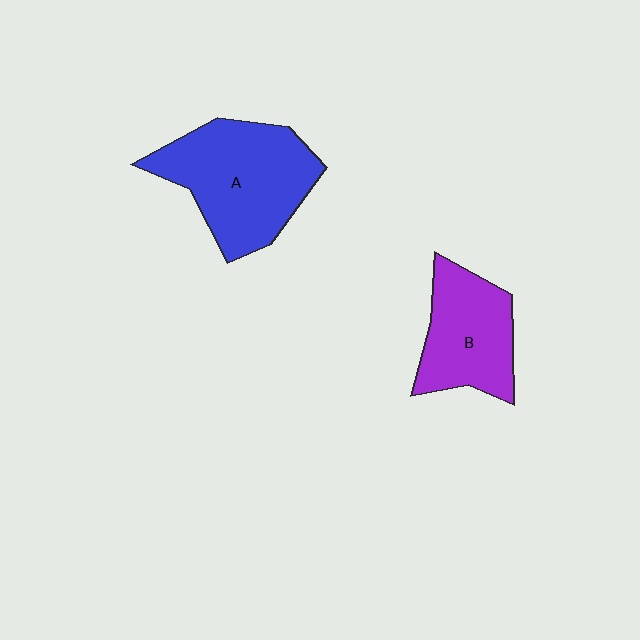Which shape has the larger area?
Shape A (blue).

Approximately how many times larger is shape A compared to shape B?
Approximately 1.4 times.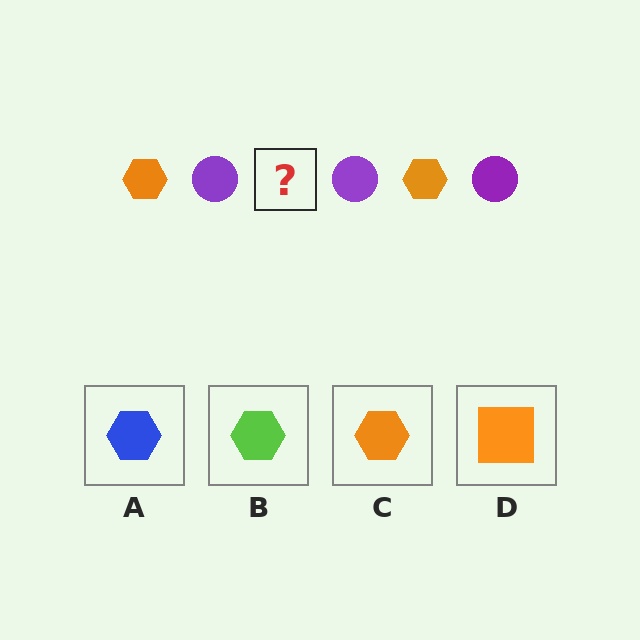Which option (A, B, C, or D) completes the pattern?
C.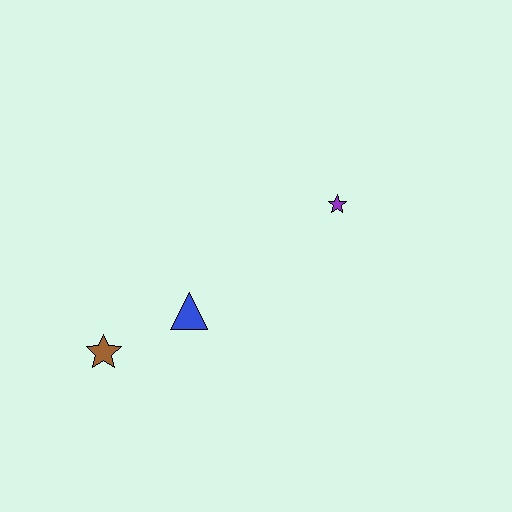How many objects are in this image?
There are 3 objects.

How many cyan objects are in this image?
There are no cyan objects.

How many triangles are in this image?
There is 1 triangle.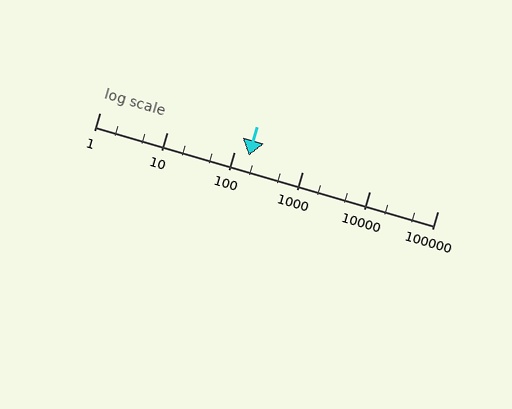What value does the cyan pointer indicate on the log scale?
The pointer indicates approximately 160.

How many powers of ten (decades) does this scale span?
The scale spans 5 decades, from 1 to 100000.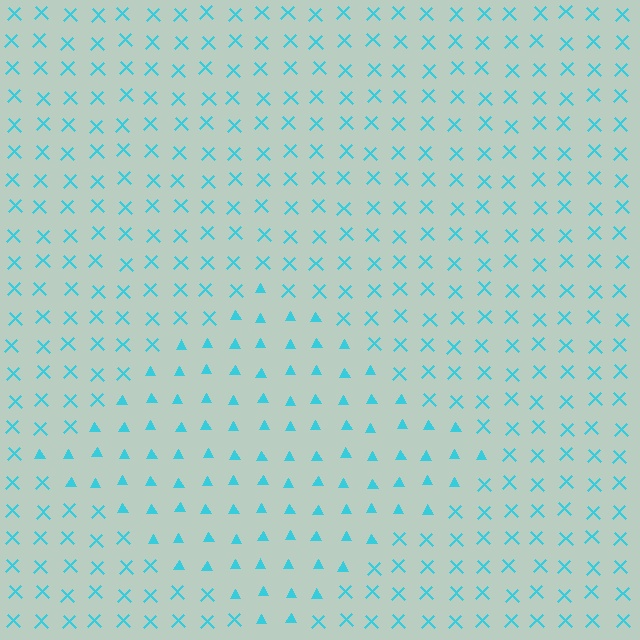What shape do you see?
I see a diamond.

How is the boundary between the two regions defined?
The boundary is defined by a change in element shape: triangles inside vs. X marks outside. All elements share the same color and spacing.